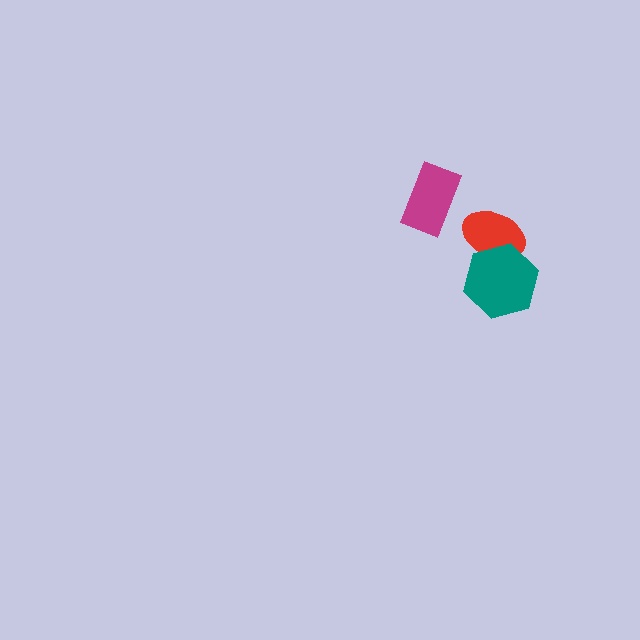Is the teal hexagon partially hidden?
No, no other shape covers it.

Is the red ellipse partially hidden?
Yes, it is partially covered by another shape.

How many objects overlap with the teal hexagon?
1 object overlaps with the teal hexagon.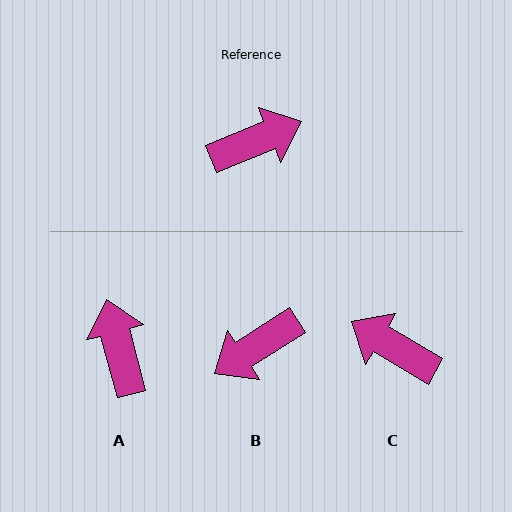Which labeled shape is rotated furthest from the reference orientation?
B, about 169 degrees away.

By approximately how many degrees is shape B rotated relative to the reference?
Approximately 169 degrees clockwise.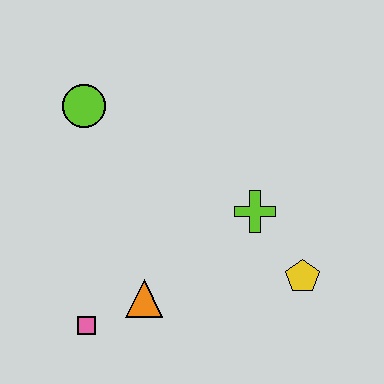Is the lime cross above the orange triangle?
Yes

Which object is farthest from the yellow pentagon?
The lime circle is farthest from the yellow pentagon.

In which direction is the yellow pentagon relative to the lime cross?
The yellow pentagon is below the lime cross.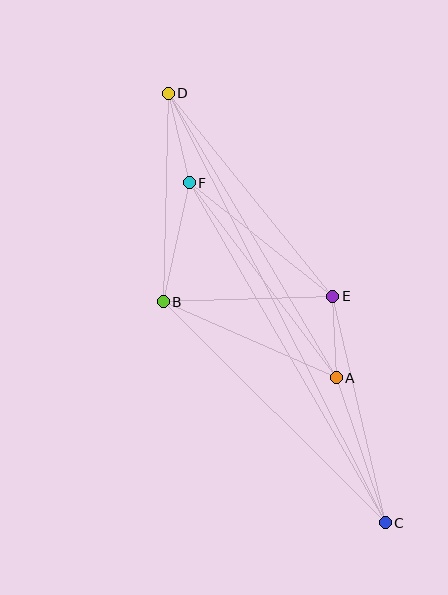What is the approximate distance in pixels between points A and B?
The distance between A and B is approximately 189 pixels.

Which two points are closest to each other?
Points A and E are closest to each other.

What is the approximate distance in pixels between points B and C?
The distance between B and C is approximately 313 pixels.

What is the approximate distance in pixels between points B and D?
The distance between B and D is approximately 208 pixels.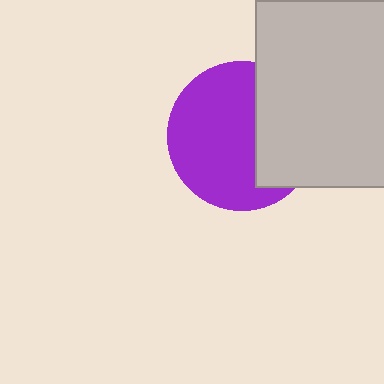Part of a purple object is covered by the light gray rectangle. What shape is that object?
It is a circle.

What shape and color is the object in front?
The object in front is a light gray rectangle.